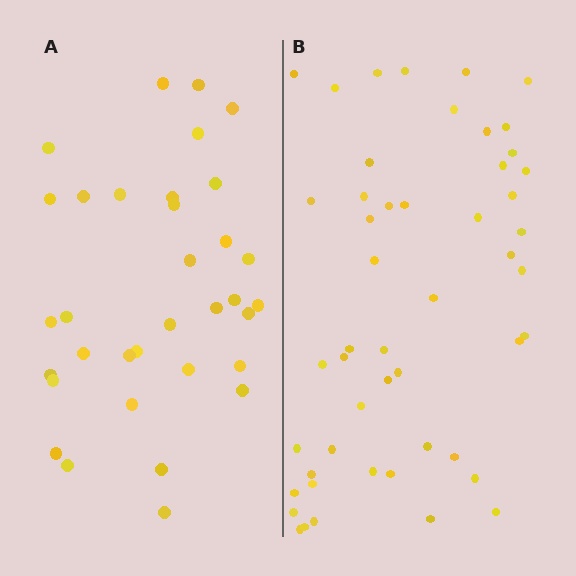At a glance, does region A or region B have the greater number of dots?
Region B (the right region) has more dots.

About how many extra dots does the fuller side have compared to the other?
Region B has approximately 15 more dots than region A.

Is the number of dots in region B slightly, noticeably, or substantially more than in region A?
Region B has substantially more. The ratio is roughly 1.5 to 1.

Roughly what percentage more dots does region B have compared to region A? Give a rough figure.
About 45% more.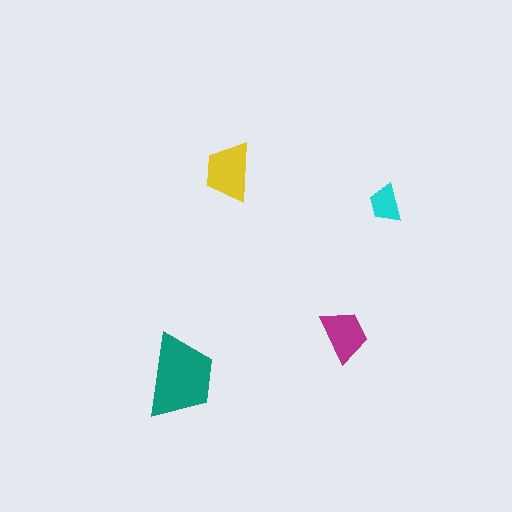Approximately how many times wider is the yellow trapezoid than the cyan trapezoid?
About 1.5 times wider.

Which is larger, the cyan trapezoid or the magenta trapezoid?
The magenta one.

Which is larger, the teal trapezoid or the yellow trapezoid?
The teal one.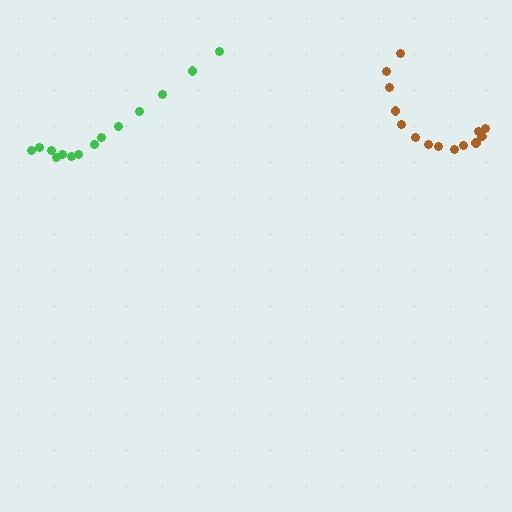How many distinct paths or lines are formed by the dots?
There are 2 distinct paths.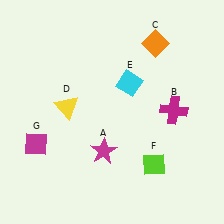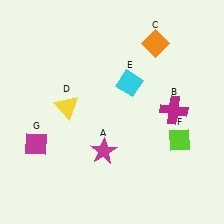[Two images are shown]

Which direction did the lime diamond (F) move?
The lime diamond (F) moved right.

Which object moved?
The lime diamond (F) moved right.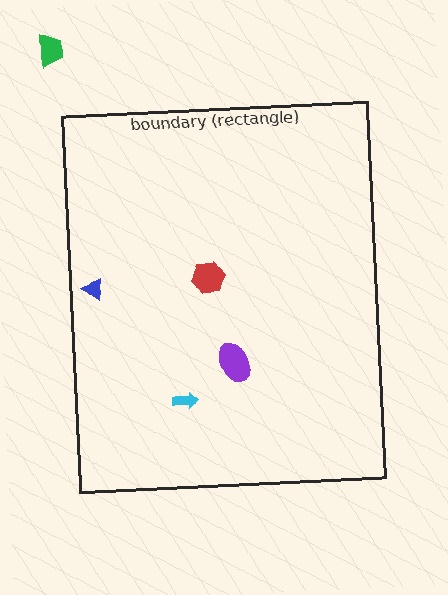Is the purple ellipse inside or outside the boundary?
Inside.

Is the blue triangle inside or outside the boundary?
Inside.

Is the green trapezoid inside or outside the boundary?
Outside.